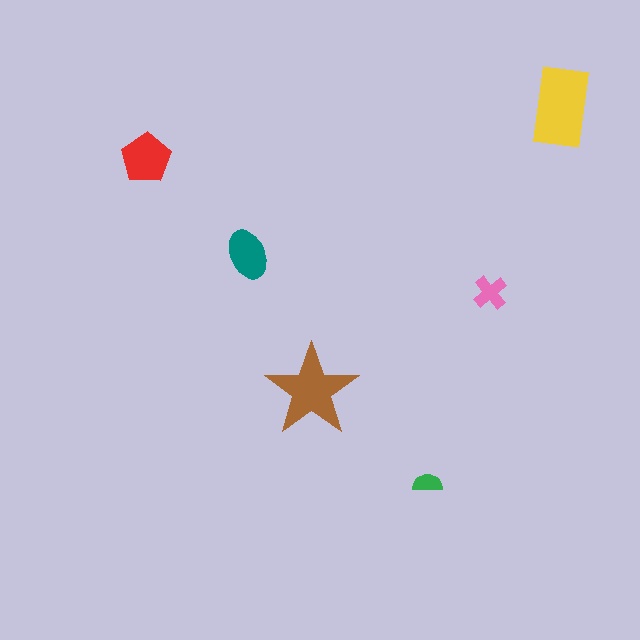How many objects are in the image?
There are 6 objects in the image.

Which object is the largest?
The yellow rectangle.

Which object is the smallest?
The green semicircle.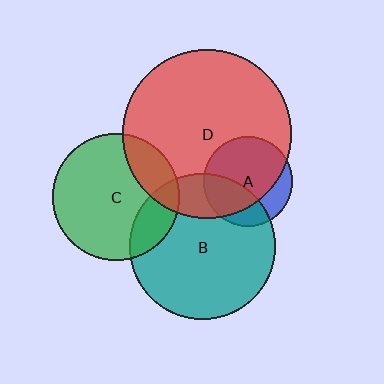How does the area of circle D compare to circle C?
Approximately 1.8 times.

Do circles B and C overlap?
Yes.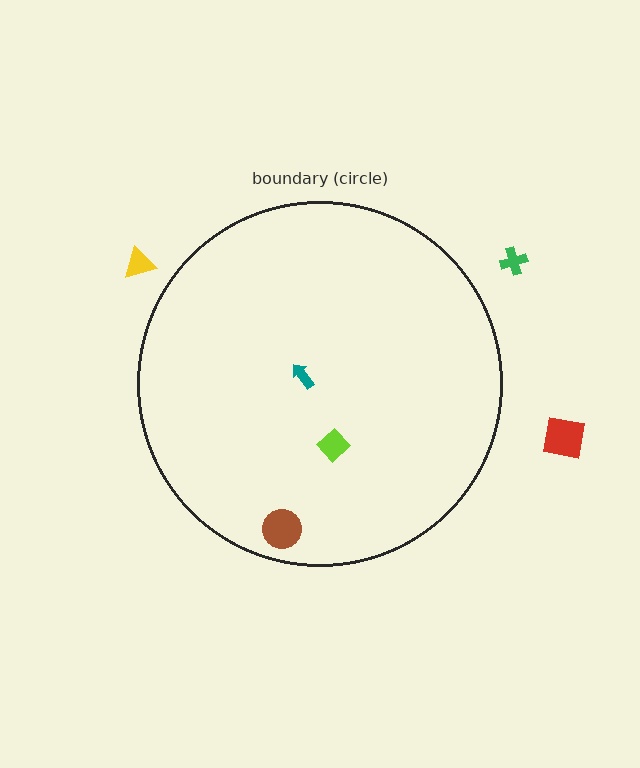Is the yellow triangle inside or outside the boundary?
Outside.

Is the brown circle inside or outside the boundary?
Inside.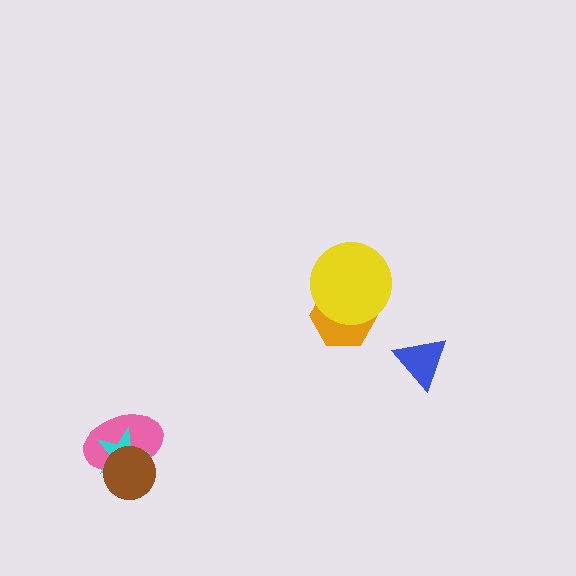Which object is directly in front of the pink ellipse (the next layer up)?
The cyan star is directly in front of the pink ellipse.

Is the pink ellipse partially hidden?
Yes, it is partially covered by another shape.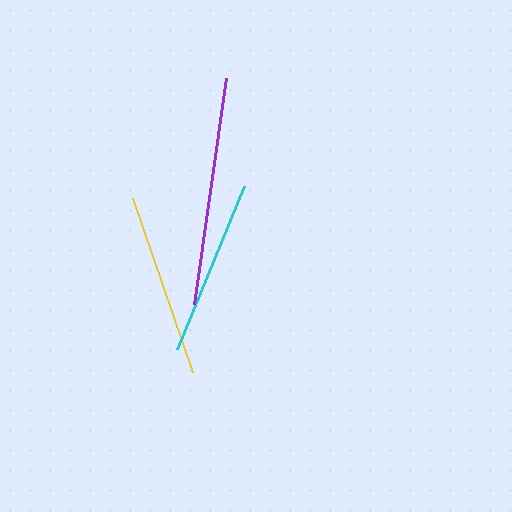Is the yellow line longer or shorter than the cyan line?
The yellow line is longer than the cyan line.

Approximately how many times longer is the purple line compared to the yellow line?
The purple line is approximately 1.2 times the length of the yellow line.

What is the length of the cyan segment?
The cyan segment is approximately 177 pixels long.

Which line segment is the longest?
The purple line is the longest at approximately 229 pixels.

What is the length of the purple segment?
The purple segment is approximately 229 pixels long.